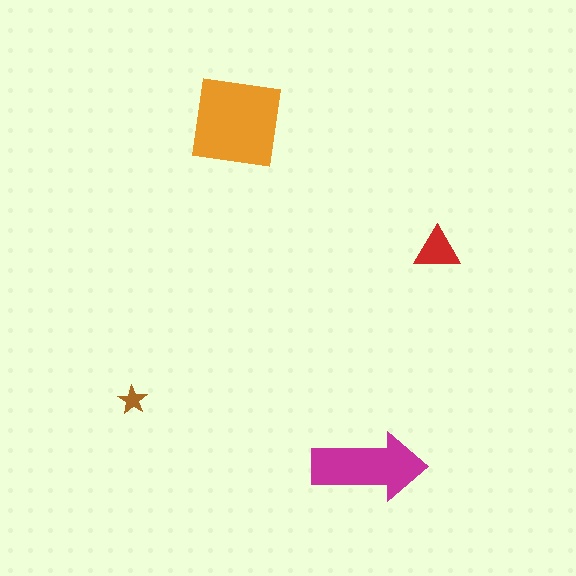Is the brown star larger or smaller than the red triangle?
Smaller.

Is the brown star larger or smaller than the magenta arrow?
Smaller.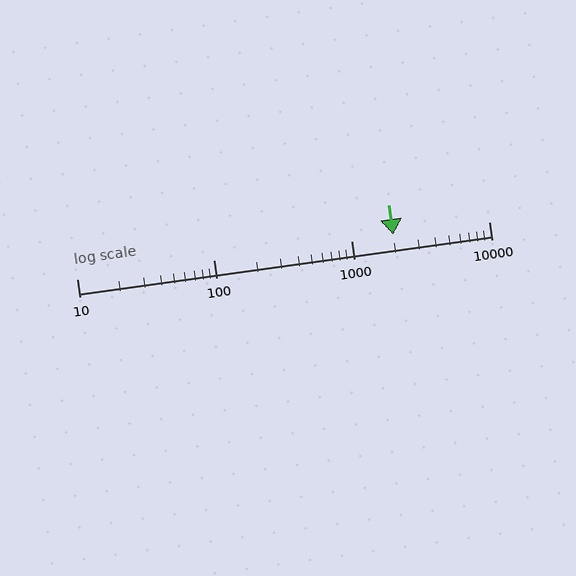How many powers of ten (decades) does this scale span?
The scale spans 3 decades, from 10 to 10000.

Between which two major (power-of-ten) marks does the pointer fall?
The pointer is between 1000 and 10000.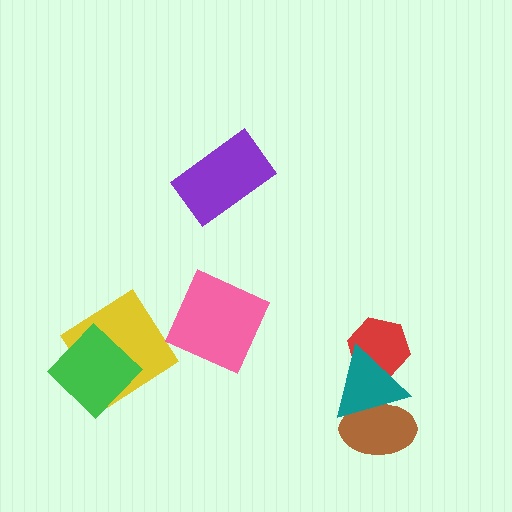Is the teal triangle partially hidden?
No, no other shape covers it.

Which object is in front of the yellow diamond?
The green diamond is in front of the yellow diamond.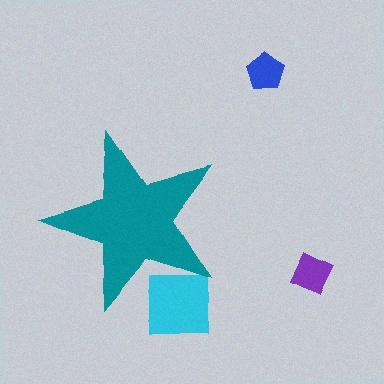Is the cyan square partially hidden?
Yes, the cyan square is partially hidden behind the teal star.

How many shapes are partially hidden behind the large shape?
1 shape is partially hidden.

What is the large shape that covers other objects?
A teal star.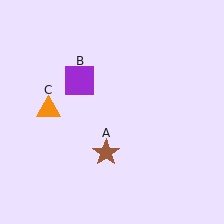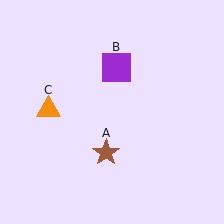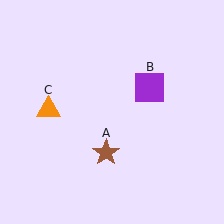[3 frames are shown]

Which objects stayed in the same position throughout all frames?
Brown star (object A) and orange triangle (object C) remained stationary.